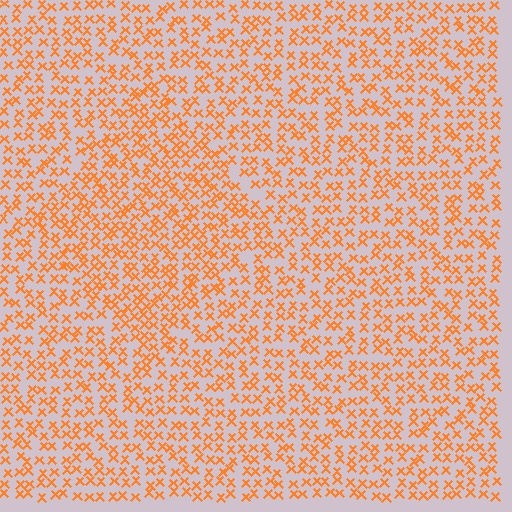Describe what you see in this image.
The image contains small orange elements arranged at two different densities. A diamond-shaped region is visible where the elements are more densely packed than the surrounding area.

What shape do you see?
I see a diamond.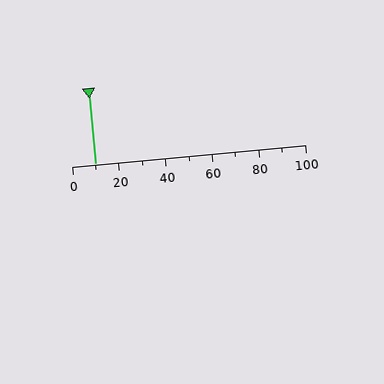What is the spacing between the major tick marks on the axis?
The major ticks are spaced 20 apart.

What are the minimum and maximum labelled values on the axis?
The axis runs from 0 to 100.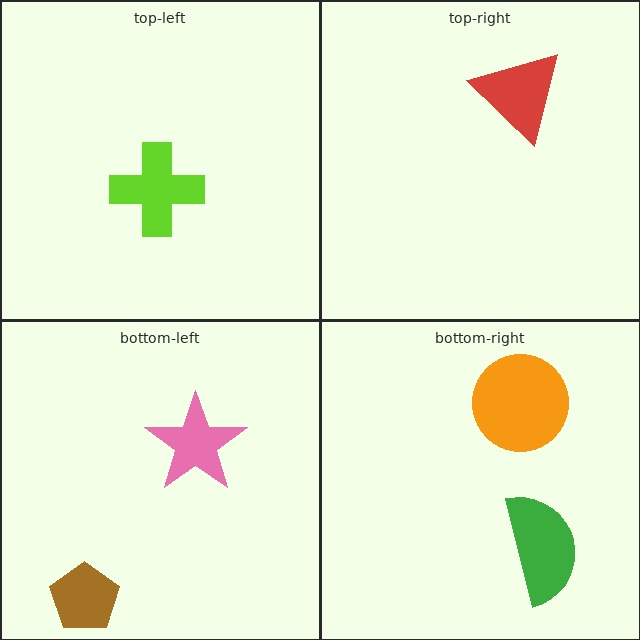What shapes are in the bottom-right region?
The green semicircle, the orange circle.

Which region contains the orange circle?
The bottom-right region.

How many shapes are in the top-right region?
1.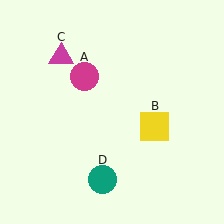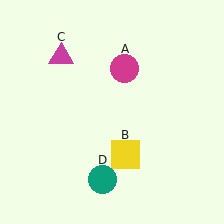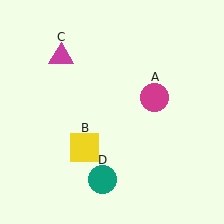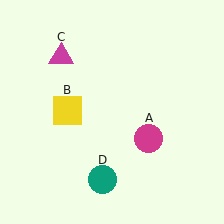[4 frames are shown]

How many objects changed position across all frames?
2 objects changed position: magenta circle (object A), yellow square (object B).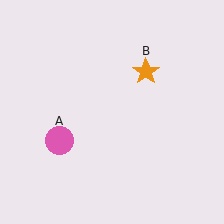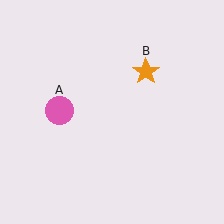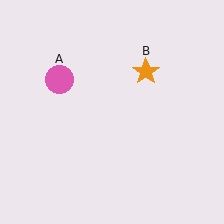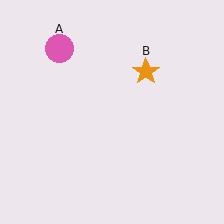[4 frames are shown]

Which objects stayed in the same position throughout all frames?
Orange star (object B) remained stationary.